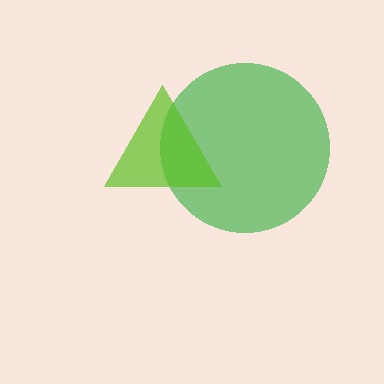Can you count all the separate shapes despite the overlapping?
Yes, there are 2 separate shapes.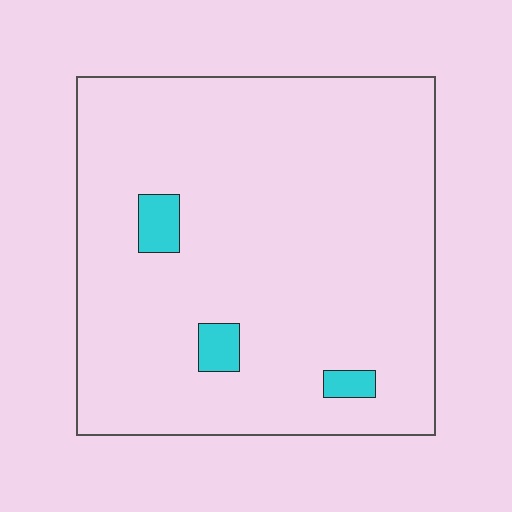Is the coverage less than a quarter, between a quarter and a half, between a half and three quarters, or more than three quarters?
Less than a quarter.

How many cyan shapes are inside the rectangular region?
3.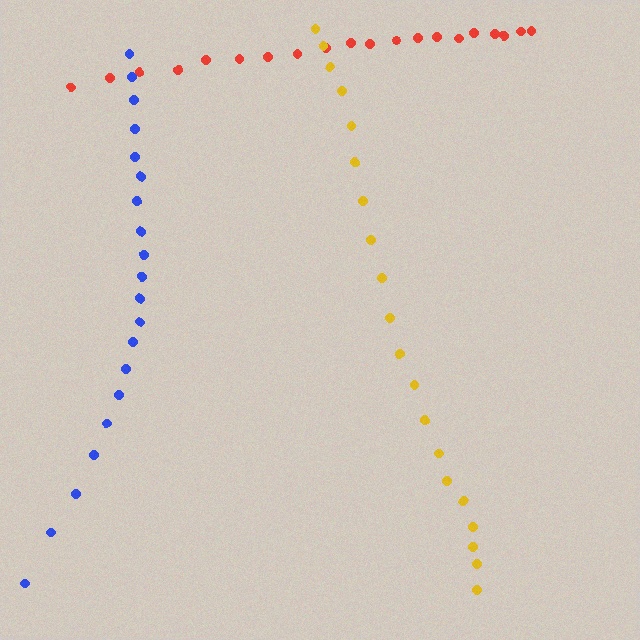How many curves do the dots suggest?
There are 3 distinct paths.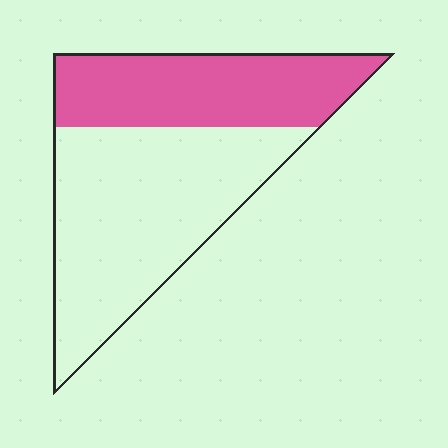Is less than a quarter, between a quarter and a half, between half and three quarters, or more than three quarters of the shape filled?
Between a quarter and a half.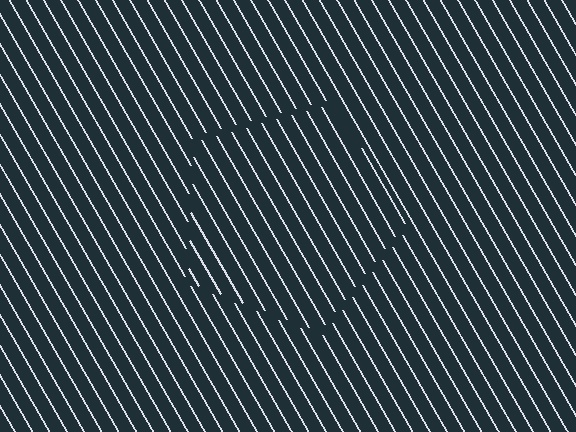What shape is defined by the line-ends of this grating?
An illusory pentagon. The interior of the shape contains the same grating, shifted by half a period — the contour is defined by the phase discontinuity where line-ends from the inner and outer gratings abut.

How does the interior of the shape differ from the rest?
The interior of the shape contains the same grating, shifted by half a period — the contour is defined by the phase discontinuity where line-ends from the inner and outer gratings abut.